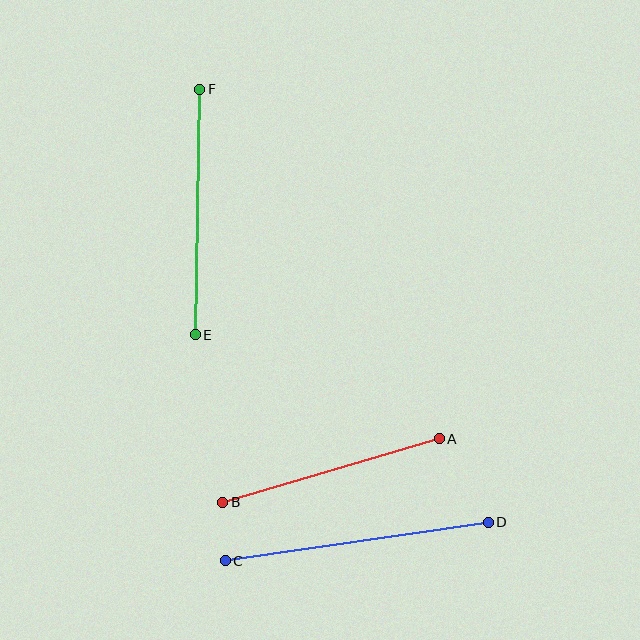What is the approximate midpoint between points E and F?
The midpoint is at approximately (198, 212) pixels.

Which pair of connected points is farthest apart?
Points C and D are farthest apart.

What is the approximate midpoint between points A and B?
The midpoint is at approximately (331, 470) pixels.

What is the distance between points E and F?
The distance is approximately 246 pixels.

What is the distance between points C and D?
The distance is approximately 266 pixels.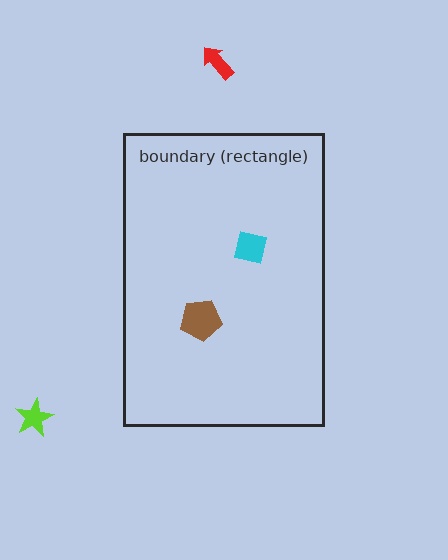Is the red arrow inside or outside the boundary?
Outside.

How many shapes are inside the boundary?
2 inside, 2 outside.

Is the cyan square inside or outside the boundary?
Inside.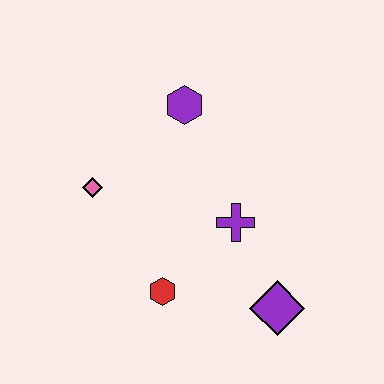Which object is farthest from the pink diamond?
The purple diamond is farthest from the pink diamond.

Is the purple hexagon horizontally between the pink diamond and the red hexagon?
No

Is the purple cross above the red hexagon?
Yes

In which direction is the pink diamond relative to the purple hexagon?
The pink diamond is to the left of the purple hexagon.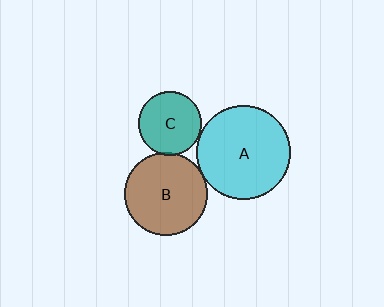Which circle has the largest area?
Circle A (cyan).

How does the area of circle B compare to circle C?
Approximately 1.7 times.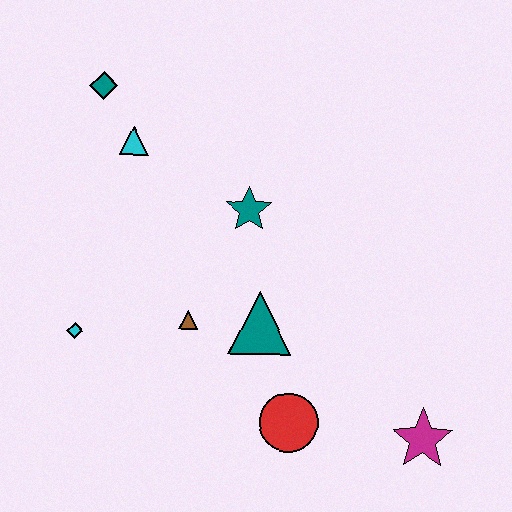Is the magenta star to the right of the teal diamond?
Yes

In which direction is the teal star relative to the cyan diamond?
The teal star is to the right of the cyan diamond.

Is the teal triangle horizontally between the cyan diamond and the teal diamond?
No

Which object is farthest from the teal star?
The magenta star is farthest from the teal star.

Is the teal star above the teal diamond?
No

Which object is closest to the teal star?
The teal triangle is closest to the teal star.